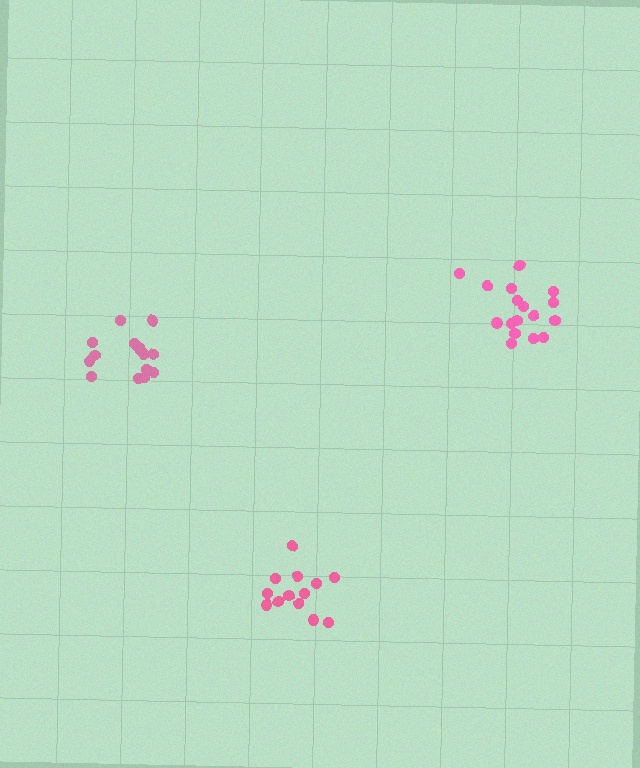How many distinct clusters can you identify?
There are 3 distinct clusters.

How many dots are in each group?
Group 1: 17 dots, Group 2: 13 dots, Group 3: 15 dots (45 total).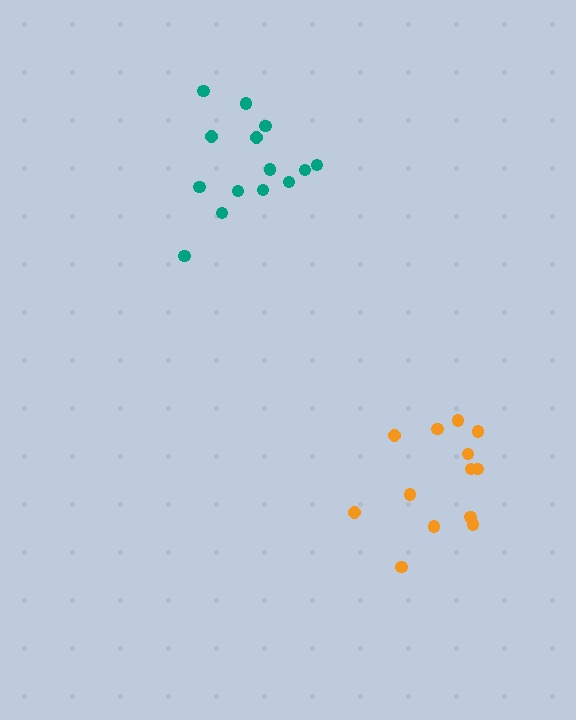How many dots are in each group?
Group 1: 13 dots, Group 2: 14 dots (27 total).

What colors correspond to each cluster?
The clusters are colored: orange, teal.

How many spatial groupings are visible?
There are 2 spatial groupings.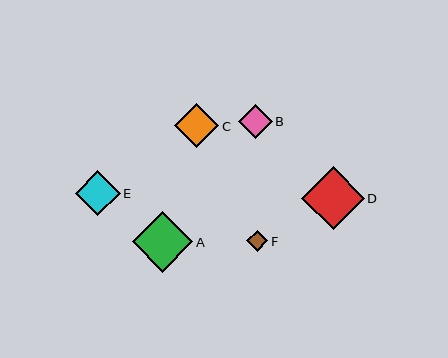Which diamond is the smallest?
Diamond F is the smallest with a size of approximately 21 pixels.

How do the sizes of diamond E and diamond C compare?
Diamond E and diamond C are approximately the same size.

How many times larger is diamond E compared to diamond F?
Diamond E is approximately 2.2 times the size of diamond F.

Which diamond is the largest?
Diamond D is the largest with a size of approximately 63 pixels.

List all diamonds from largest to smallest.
From largest to smallest: D, A, E, C, B, F.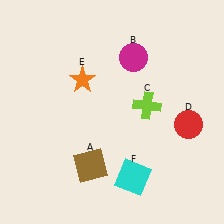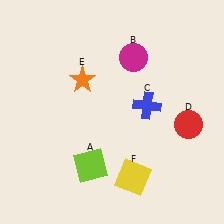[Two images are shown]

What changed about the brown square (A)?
In Image 1, A is brown. In Image 2, it changed to lime.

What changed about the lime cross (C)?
In Image 1, C is lime. In Image 2, it changed to blue.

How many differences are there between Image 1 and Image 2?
There are 3 differences between the two images.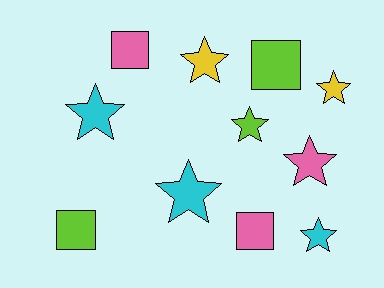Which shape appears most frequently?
Star, with 7 objects.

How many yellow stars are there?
There are 2 yellow stars.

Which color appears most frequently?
Lime, with 3 objects.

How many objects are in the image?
There are 11 objects.